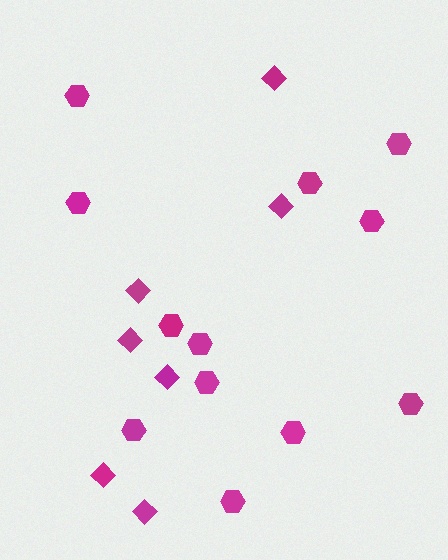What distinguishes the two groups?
There are 2 groups: one group of hexagons (12) and one group of diamonds (7).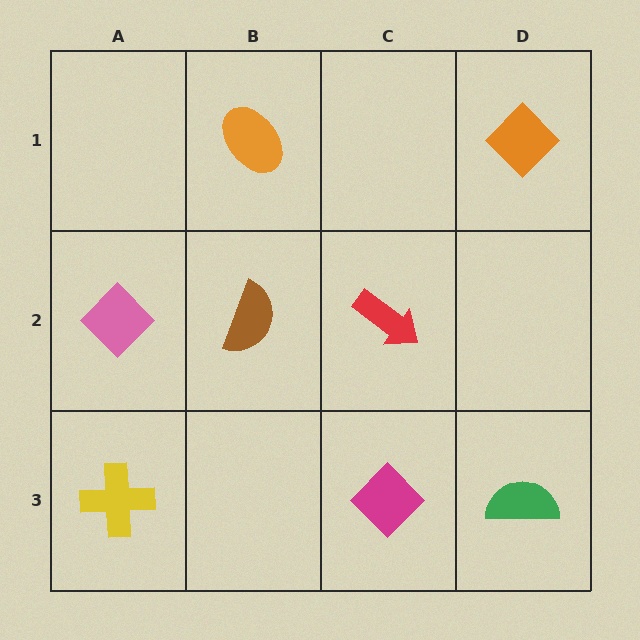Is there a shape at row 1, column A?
No, that cell is empty.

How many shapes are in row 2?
3 shapes.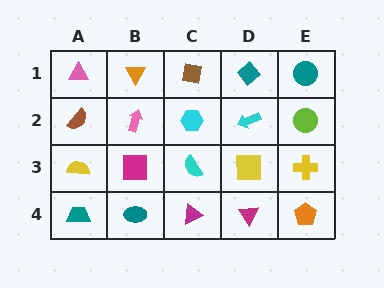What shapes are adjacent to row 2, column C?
A brown square (row 1, column C), a cyan semicircle (row 3, column C), a pink arrow (row 2, column B), a cyan arrow (row 2, column D).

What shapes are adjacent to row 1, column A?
A brown semicircle (row 2, column A), an orange triangle (row 1, column B).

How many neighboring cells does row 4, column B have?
3.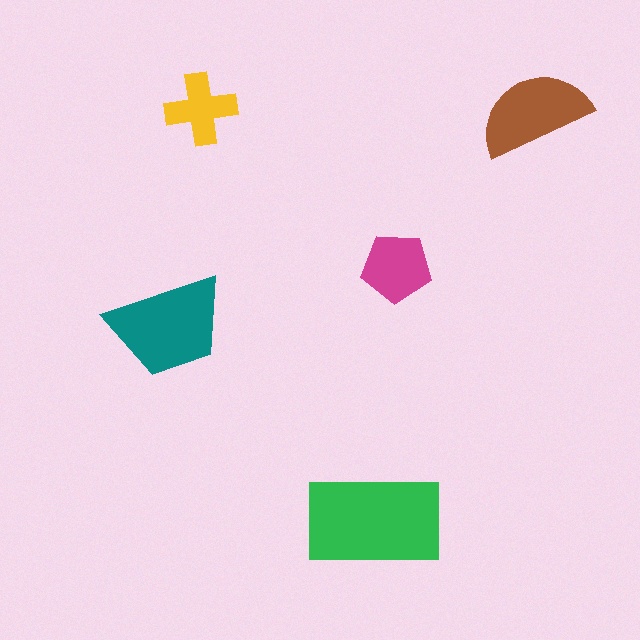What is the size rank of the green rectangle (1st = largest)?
1st.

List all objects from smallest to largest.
The yellow cross, the magenta pentagon, the brown semicircle, the teal trapezoid, the green rectangle.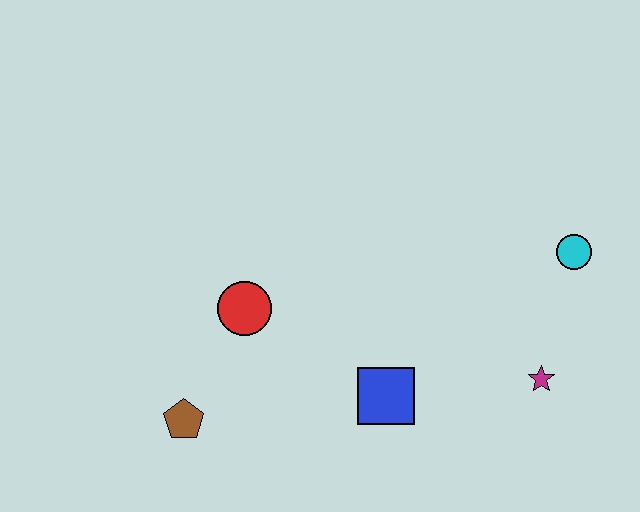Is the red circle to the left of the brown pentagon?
No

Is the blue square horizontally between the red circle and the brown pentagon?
No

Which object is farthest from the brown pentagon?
The cyan circle is farthest from the brown pentagon.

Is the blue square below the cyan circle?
Yes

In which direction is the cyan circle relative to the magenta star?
The cyan circle is above the magenta star.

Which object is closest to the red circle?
The brown pentagon is closest to the red circle.